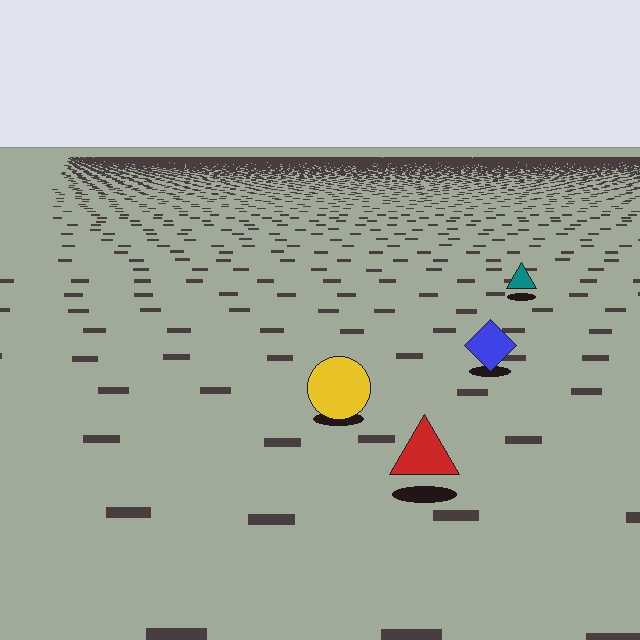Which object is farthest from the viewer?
The teal triangle is farthest from the viewer. It appears smaller and the ground texture around it is denser.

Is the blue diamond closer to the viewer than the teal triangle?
Yes. The blue diamond is closer — you can tell from the texture gradient: the ground texture is coarser near it.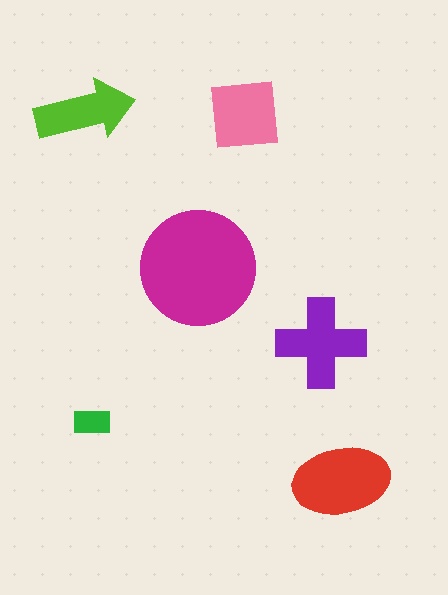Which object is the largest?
The magenta circle.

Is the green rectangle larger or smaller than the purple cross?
Smaller.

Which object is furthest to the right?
The red ellipse is rightmost.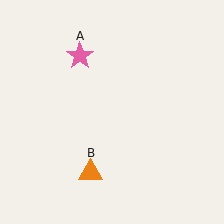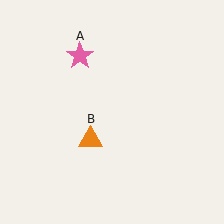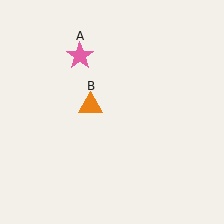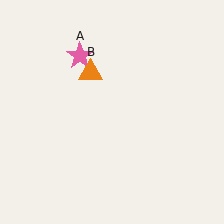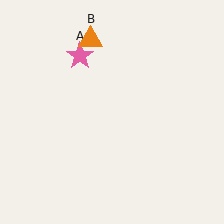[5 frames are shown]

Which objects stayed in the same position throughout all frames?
Pink star (object A) remained stationary.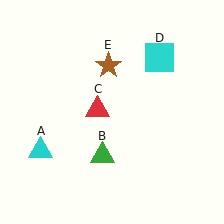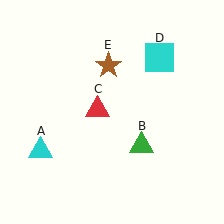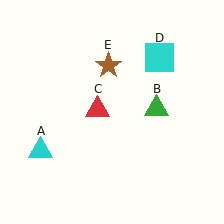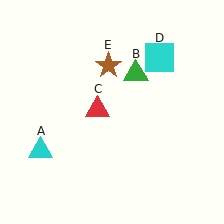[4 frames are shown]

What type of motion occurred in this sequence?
The green triangle (object B) rotated counterclockwise around the center of the scene.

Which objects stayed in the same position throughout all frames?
Cyan triangle (object A) and red triangle (object C) and cyan square (object D) and brown star (object E) remained stationary.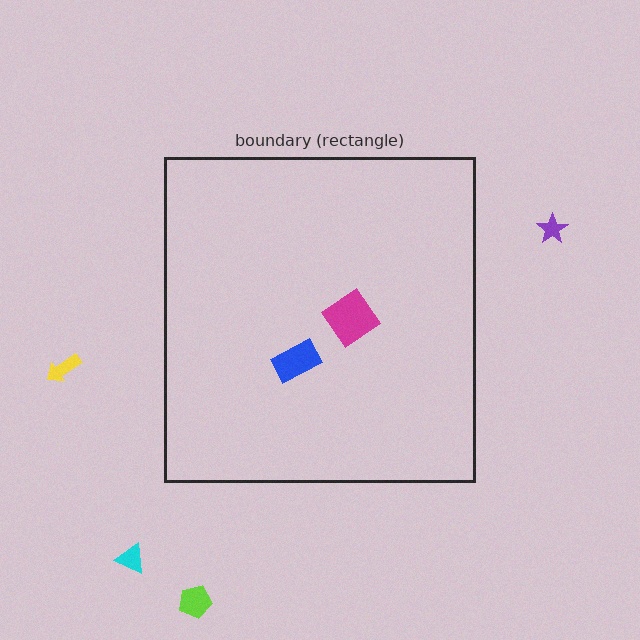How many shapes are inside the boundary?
2 inside, 4 outside.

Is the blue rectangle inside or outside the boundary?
Inside.